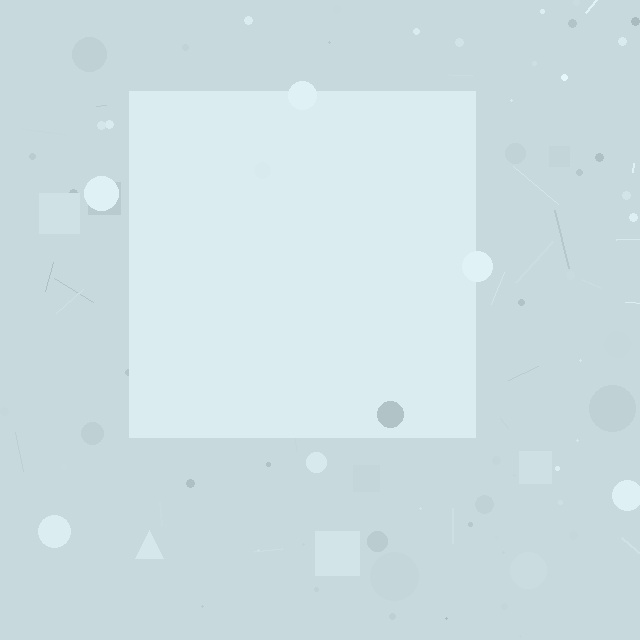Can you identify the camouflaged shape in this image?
The camouflaged shape is a square.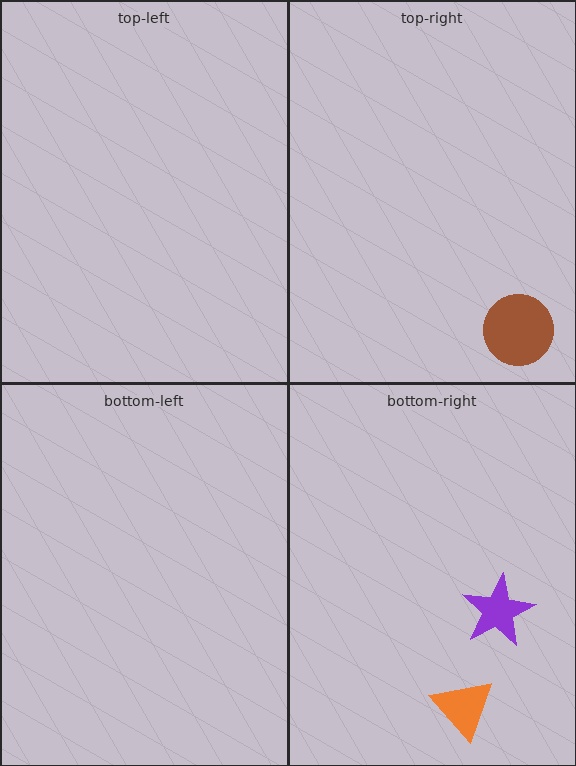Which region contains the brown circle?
The top-right region.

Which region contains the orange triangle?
The bottom-right region.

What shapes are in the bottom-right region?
The orange triangle, the purple star.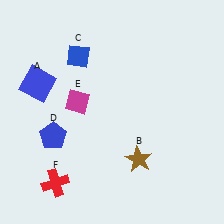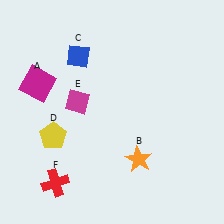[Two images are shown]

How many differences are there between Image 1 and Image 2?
There are 3 differences between the two images.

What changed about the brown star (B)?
In Image 1, B is brown. In Image 2, it changed to orange.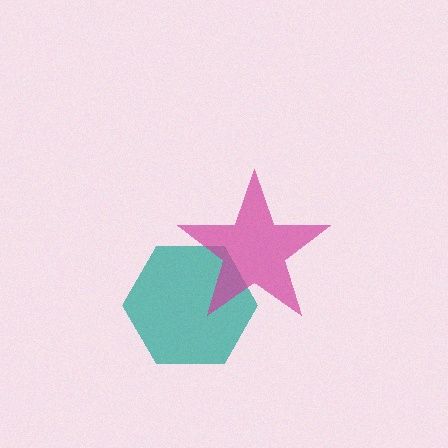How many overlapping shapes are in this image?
There are 2 overlapping shapes in the image.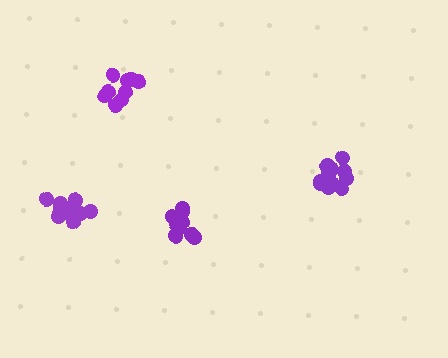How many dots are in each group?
Group 1: 10 dots, Group 2: 12 dots, Group 3: 16 dots, Group 4: 14 dots (52 total).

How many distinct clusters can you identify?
There are 4 distinct clusters.